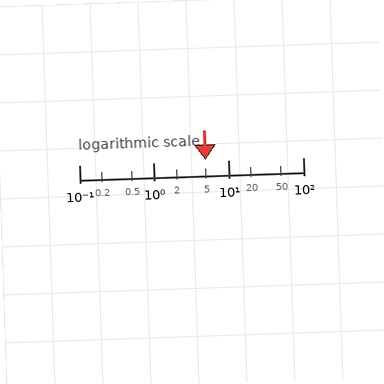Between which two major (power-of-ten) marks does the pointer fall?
The pointer is between 1 and 10.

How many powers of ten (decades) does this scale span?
The scale spans 3 decades, from 0.1 to 100.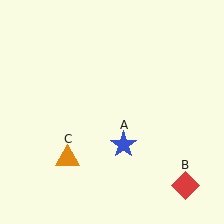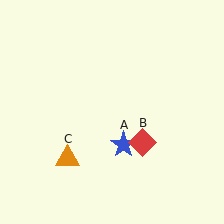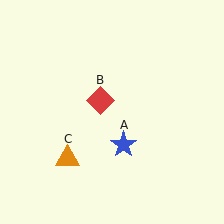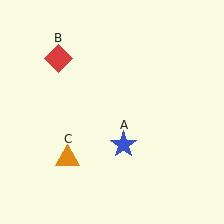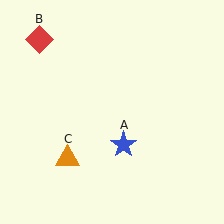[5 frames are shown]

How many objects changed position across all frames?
1 object changed position: red diamond (object B).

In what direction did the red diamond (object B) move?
The red diamond (object B) moved up and to the left.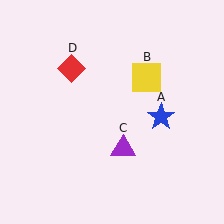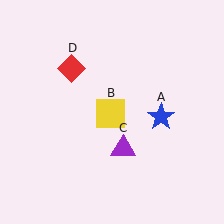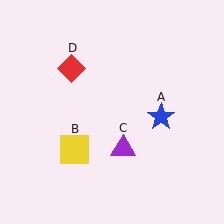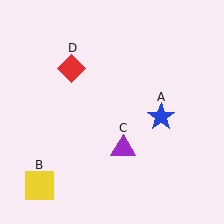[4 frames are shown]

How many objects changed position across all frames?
1 object changed position: yellow square (object B).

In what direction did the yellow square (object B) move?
The yellow square (object B) moved down and to the left.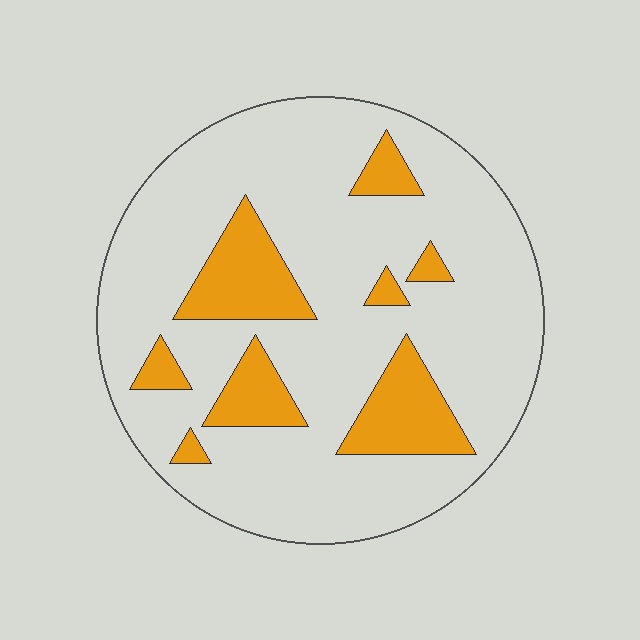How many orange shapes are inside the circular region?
8.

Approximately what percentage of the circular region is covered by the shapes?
Approximately 20%.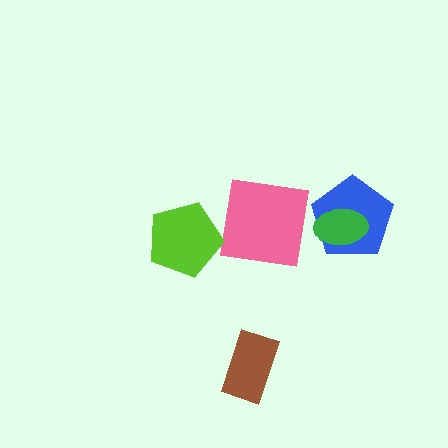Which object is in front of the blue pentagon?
The green ellipse is in front of the blue pentagon.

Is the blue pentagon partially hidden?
Yes, it is partially covered by another shape.